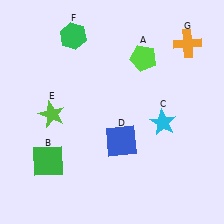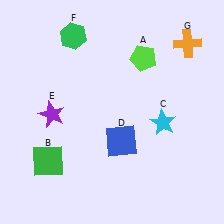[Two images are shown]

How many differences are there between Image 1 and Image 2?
There is 1 difference between the two images.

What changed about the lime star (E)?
In Image 1, E is lime. In Image 2, it changed to purple.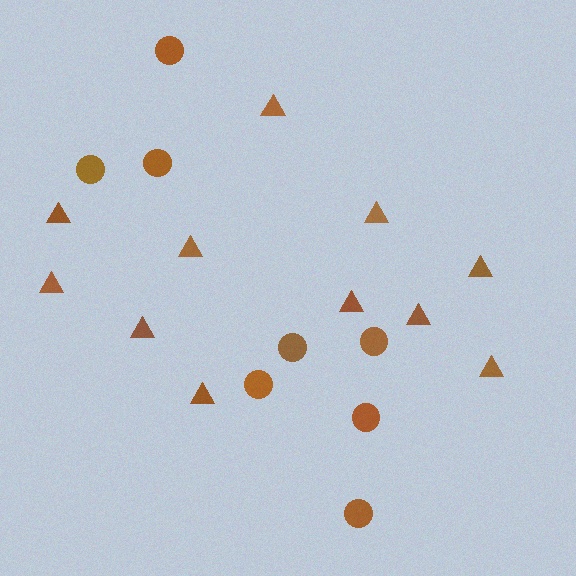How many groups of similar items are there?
There are 2 groups: one group of triangles (11) and one group of circles (8).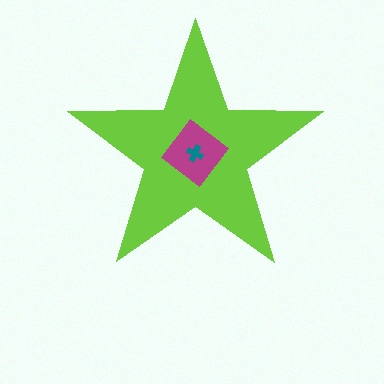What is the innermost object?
The teal cross.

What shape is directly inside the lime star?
The magenta diamond.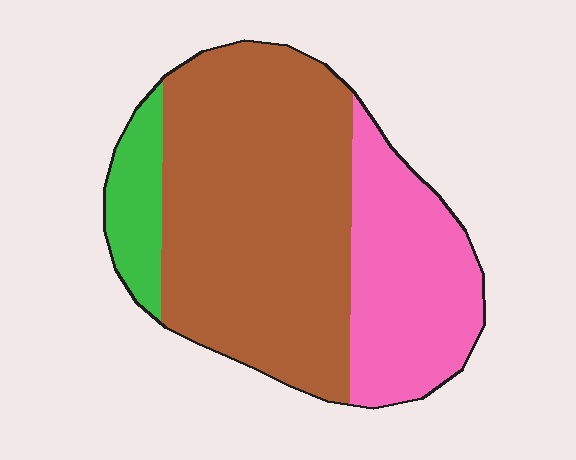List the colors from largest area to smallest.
From largest to smallest: brown, pink, green.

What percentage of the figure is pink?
Pink covers 29% of the figure.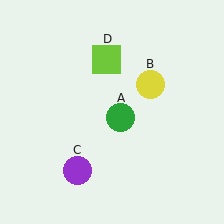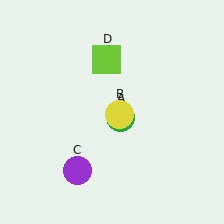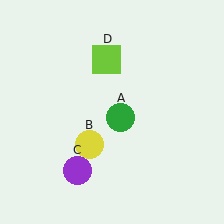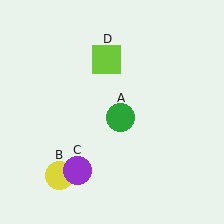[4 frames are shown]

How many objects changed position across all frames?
1 object changed position: yellow circle (object B).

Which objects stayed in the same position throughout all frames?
Green circle (object A) and purple circle (object C) and lime square (object D) remained stationary.